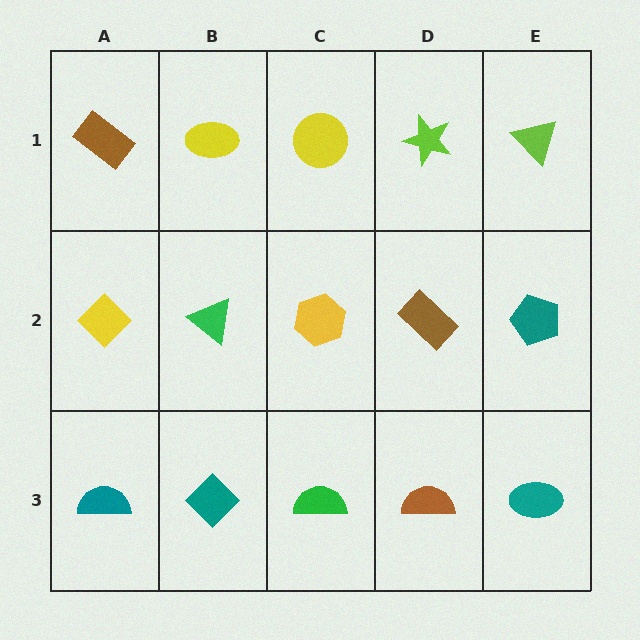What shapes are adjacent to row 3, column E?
A teal pentagon (row 2, column E), a brown semicircle (row 3, column D).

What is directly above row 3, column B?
A green triangle.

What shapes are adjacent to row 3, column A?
A yellow diamond (row 2, column A), a teal diamond (row 3, column B).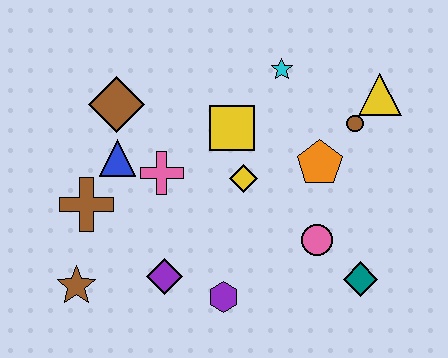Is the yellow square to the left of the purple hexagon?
No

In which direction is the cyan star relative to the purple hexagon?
The cyan star is above the purple hexagon.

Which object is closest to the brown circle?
The yellow triangle is closest to the brown circle.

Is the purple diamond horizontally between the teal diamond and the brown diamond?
Yes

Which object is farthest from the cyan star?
The brown star is farthest from the cyan star.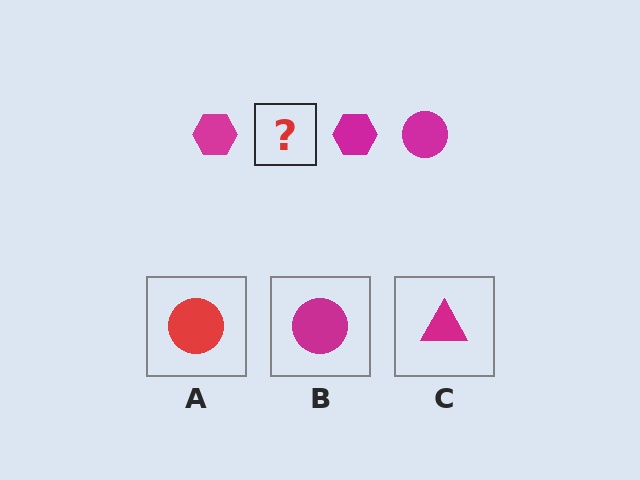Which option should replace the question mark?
Option B.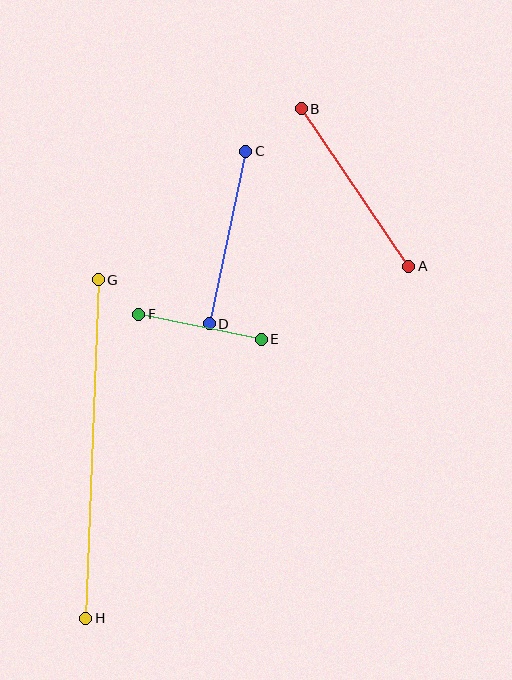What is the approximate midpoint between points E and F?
The midpoint is at approximately (200, 327) pixels.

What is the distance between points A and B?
The distance is approximately 191 pixels.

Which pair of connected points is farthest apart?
Points G and H are farthest apart.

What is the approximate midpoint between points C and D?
The midpoint is at approximately (227, 237) pixels.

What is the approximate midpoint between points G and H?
The midpoint is at approximately (92, 449) pixels.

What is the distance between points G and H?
The distance is approximately 339 pixels.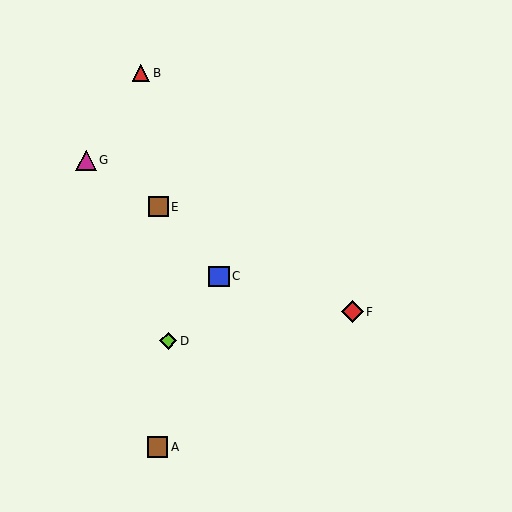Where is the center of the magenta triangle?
The center of the magenta triangle is at (86, 160).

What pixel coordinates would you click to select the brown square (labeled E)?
Click at (158, 207) to select the brown square E.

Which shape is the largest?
The red diamond (labeled F) is the largest.